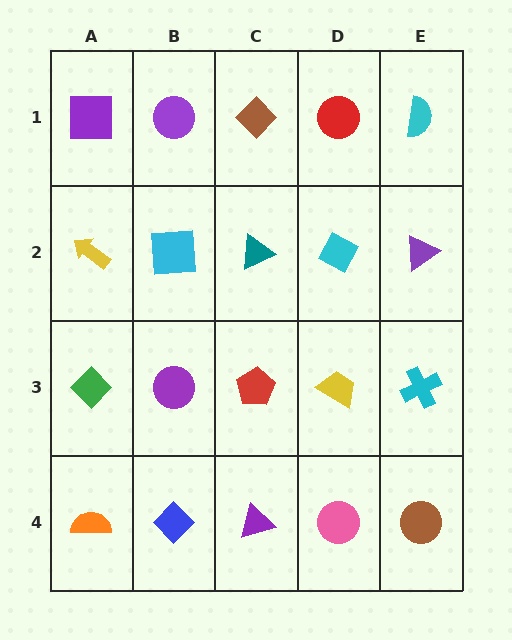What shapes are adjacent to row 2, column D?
A red circle (row 1, column D), a yellow trapezoid (row 3, column D), a teal triangle (row 2, column C), a purple triangle (row 2, column E).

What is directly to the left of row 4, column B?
An orange semicircle.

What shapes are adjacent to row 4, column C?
A red pentagon (row 3, column C), a blue diamond (row 4, column B), a pink circle (row 4, column D).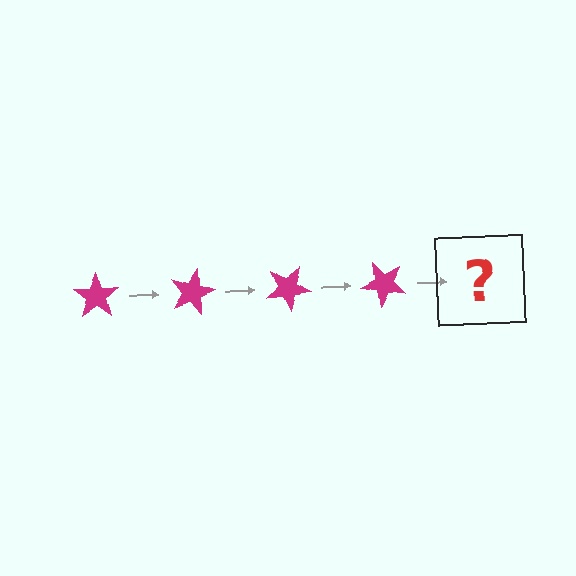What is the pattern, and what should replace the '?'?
The pattern is that the star rotates 15 degrees each step. The '?' should be a magenta star rotated 60 degrees.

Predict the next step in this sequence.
The next step is a magenta star rotated 60 degrees.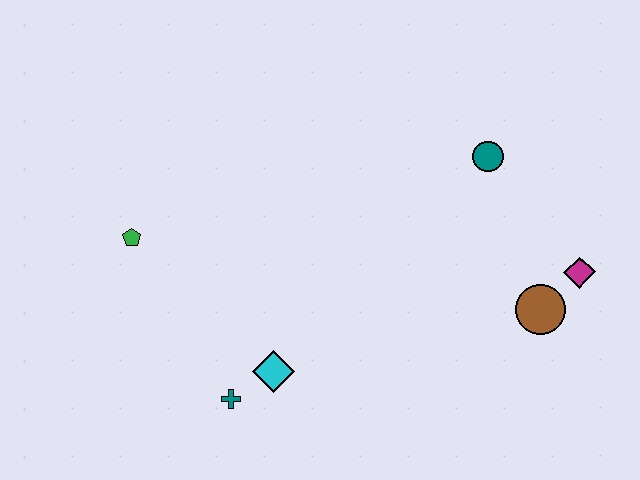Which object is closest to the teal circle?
The magenta diamond is closest to the teal circle.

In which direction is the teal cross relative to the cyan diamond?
The teal cross is to the left of the cyan diamond.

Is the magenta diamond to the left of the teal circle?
No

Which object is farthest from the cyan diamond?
The magenta diamond is farthest from the cyan diamond.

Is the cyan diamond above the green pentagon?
No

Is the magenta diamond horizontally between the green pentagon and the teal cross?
No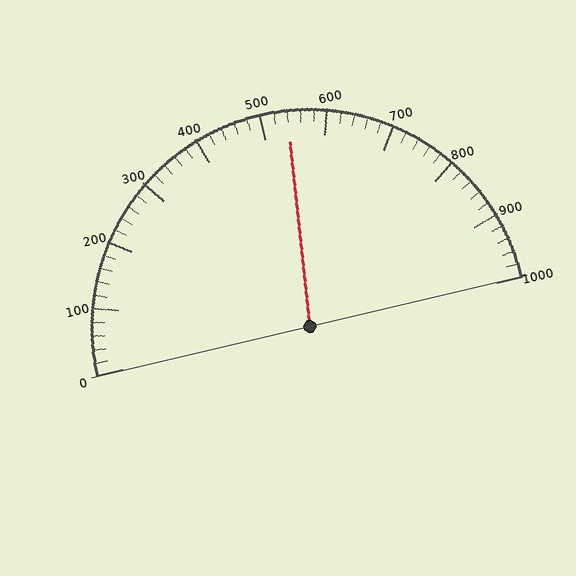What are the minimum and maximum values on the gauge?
The gauge ranges from 0 to 1000.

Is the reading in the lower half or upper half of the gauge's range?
The reading is in the upper half of the range (0 to 1000).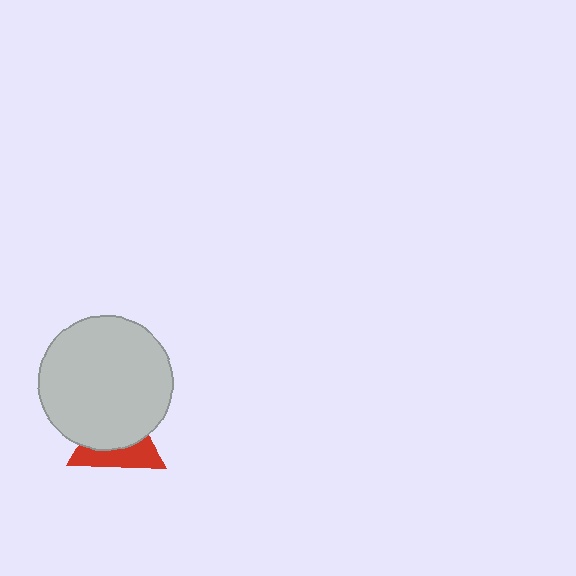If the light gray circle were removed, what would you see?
You would see the complete red triangle.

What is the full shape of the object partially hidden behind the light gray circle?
The partially hidden object is a red triangle.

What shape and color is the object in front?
The object in front is a light gray circle.